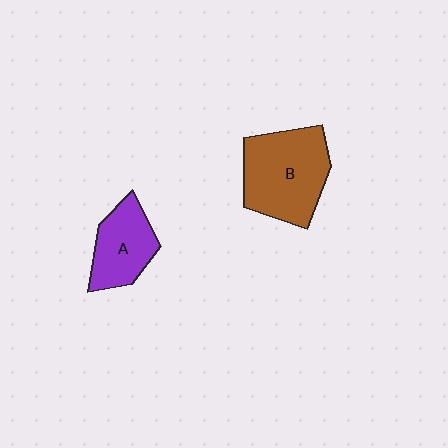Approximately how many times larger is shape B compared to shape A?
Approximately 1.6 times.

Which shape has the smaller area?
Shape A (purple).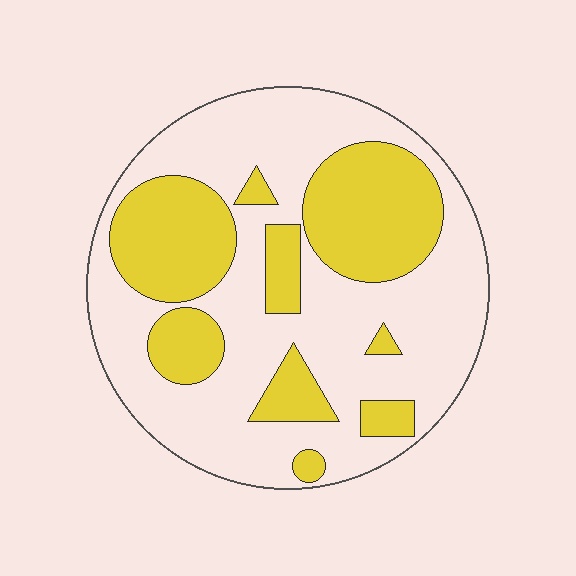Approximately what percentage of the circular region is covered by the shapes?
Approximately 35%.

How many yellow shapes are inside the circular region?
9.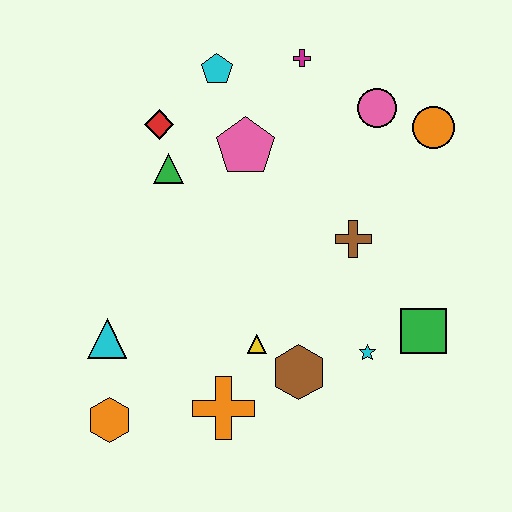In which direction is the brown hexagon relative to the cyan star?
The brown hexagon is to the left of the cyan star.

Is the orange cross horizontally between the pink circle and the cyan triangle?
Yes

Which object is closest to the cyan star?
The green square is closest to the cyan star.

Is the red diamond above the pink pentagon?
Yes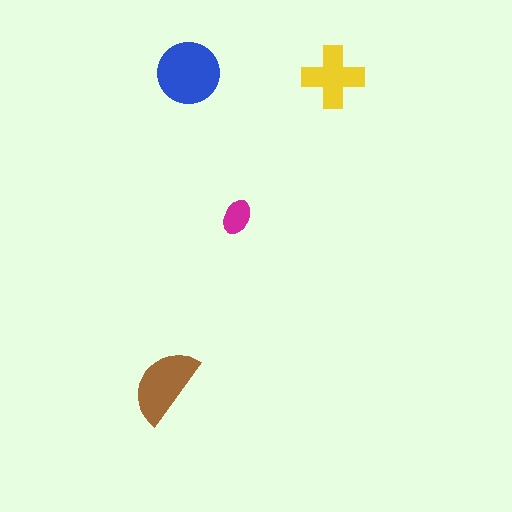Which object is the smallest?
The magenta ellipse.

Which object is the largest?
The blue circle.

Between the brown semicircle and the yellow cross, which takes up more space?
The brown semicircle.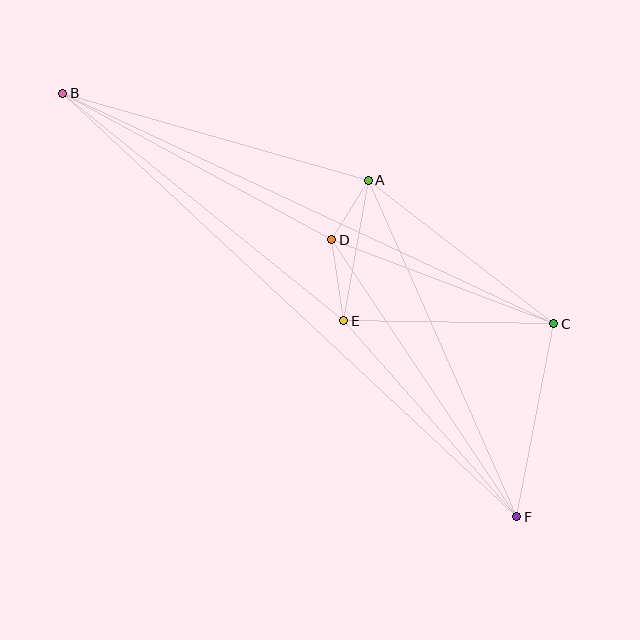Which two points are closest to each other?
Points A and D are closest to each other.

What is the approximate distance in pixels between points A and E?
The distance between A and E is approximately 143 pixels.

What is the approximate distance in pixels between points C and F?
The distance between C and F is approximately 196 pixels.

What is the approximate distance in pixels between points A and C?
The distance between A and C is approximately 235 pixels.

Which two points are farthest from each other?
Points B and F are farthest from each other.